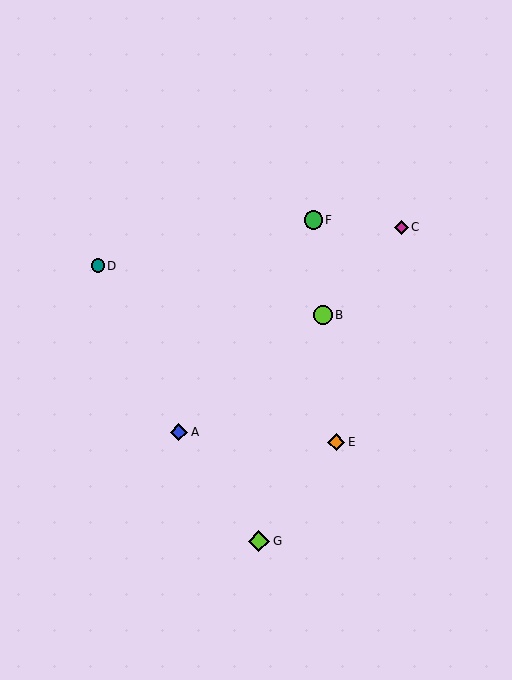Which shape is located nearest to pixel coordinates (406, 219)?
The magenta diamond (labeled C) at (402, 227) is nearest to that location.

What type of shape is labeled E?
Shape E is an orange diamond.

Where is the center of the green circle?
The center of the green circle is at (313, 220).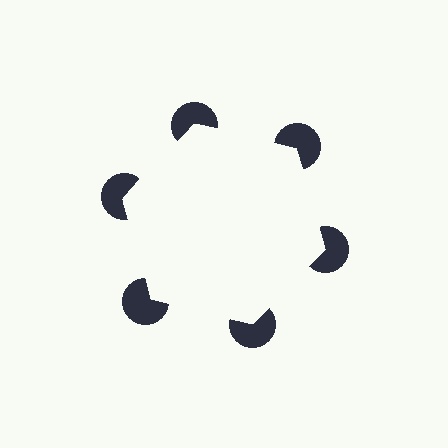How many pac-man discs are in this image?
There are 6 — one at each vertex of the illusory hexagon.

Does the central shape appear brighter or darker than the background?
It typically appears slightly brighter than the background, even though no actual brightness change is drawn.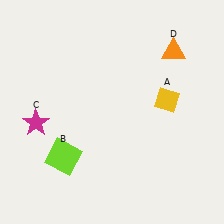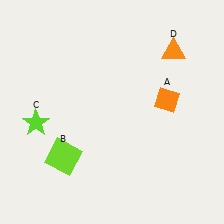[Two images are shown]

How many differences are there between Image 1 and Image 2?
There are 2 differences between the two images.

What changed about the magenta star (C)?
In Image 1, C is magenta. In Image 2, it changed to lime.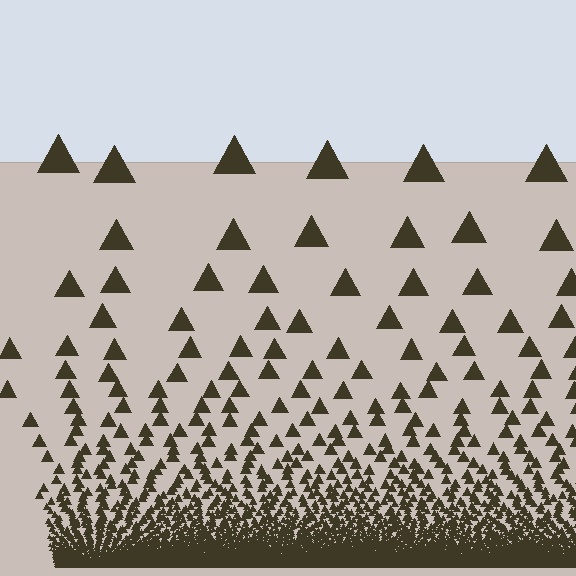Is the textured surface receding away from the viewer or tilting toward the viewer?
The surface appears to tilt toward the viewer. Texture elements get larger and sparser toward the top.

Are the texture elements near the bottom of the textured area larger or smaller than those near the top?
Smaller. The gradient is inverted — elements near the bottom are smaller and denser.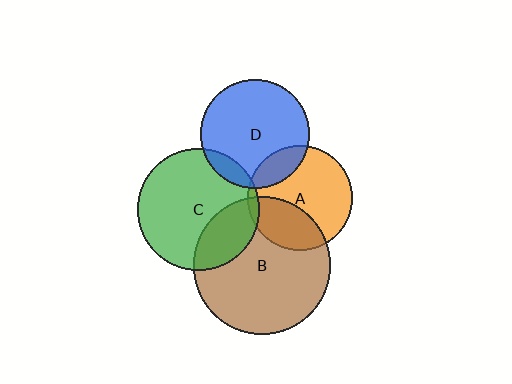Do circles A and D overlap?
Yes.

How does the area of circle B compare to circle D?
Approximately 1.6 times.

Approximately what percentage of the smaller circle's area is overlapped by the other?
Approximately 15%.